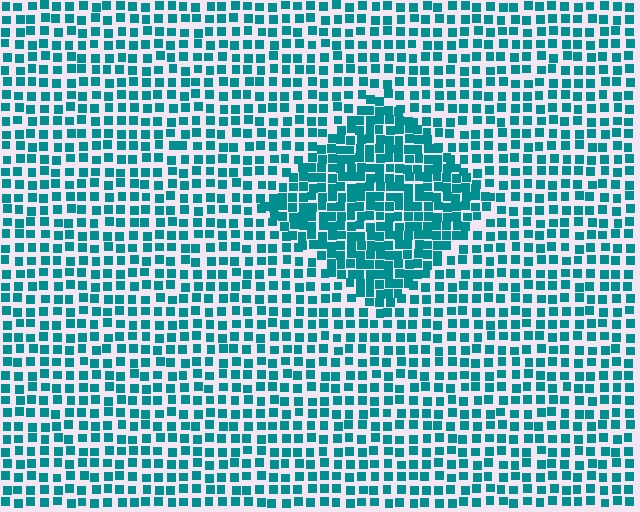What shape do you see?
I see a diamond.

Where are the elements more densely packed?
The elements are more densely packed inside the diamond boundary.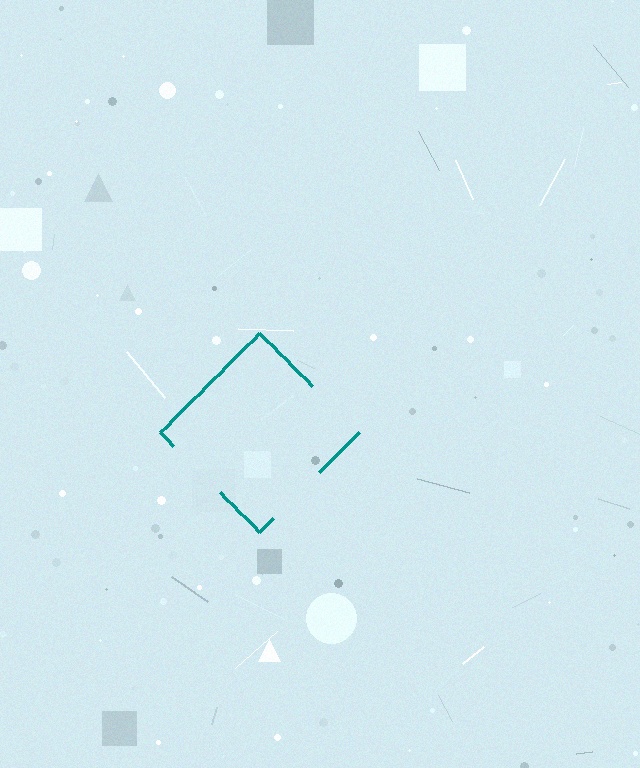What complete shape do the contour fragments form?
The contour fragments form a diamond.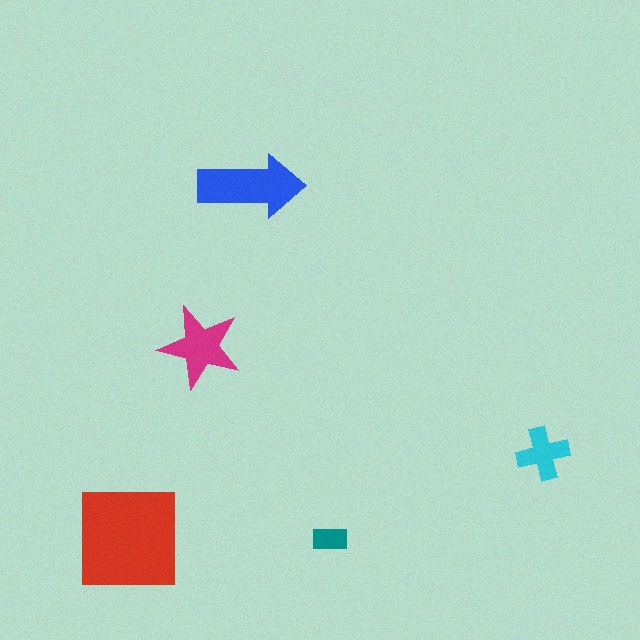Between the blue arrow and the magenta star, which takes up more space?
The blue arrow.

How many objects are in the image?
There are 5 objects in the image.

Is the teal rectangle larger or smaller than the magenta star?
Smaller.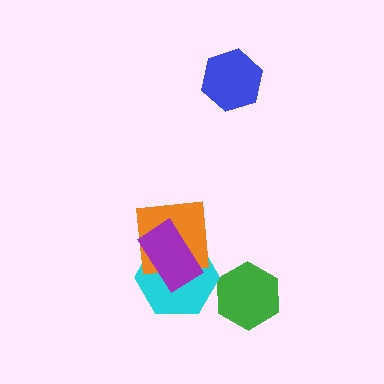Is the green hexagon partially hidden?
No, no other shape covers it.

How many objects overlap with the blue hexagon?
0 objects overlap with the blue hexagon.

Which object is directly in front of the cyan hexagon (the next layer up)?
The orange square is directly in front of the cyan hexagon.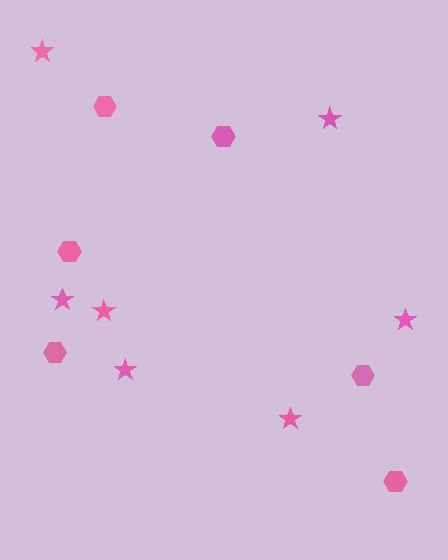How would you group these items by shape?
There are 2 groups: one group of stars (7) and one group of hexagons (6).